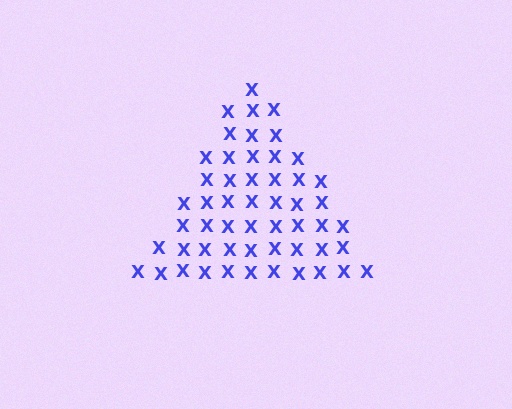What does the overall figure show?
The overall figure shows a triangle.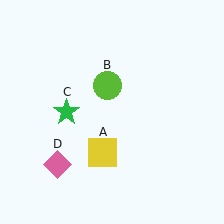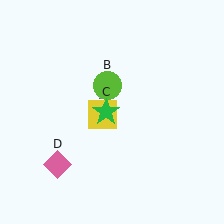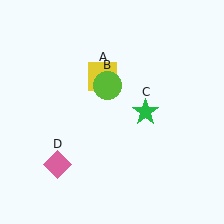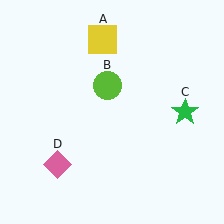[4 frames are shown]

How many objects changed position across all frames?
2 objects changed position: yellow square (object A), green star (object C).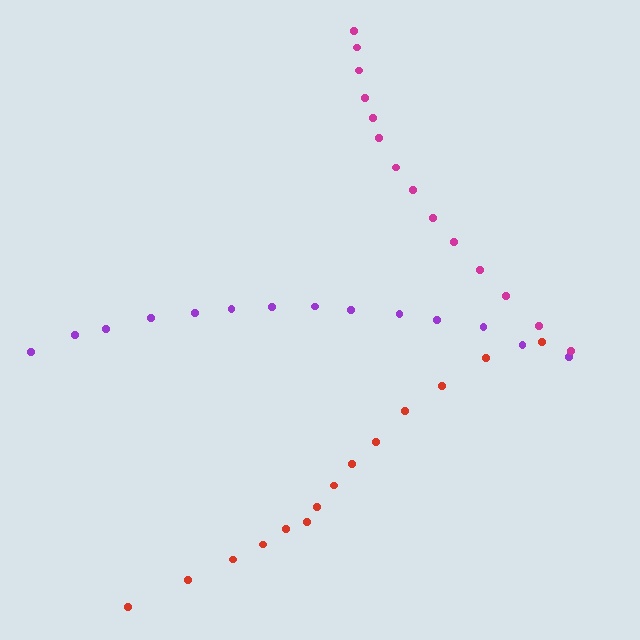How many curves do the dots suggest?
There are 3 distinct paths.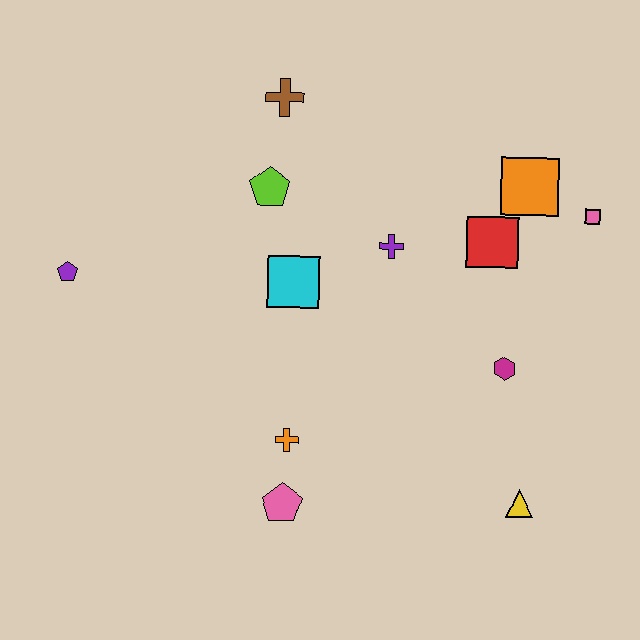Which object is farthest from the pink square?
The purple pentagon is farthest from the pink square.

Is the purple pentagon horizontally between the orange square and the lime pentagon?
No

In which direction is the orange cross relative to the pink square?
The orange cross is to the left of the pink square.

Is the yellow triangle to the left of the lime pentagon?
No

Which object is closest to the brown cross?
The lime pentagon is closest to the brown cross.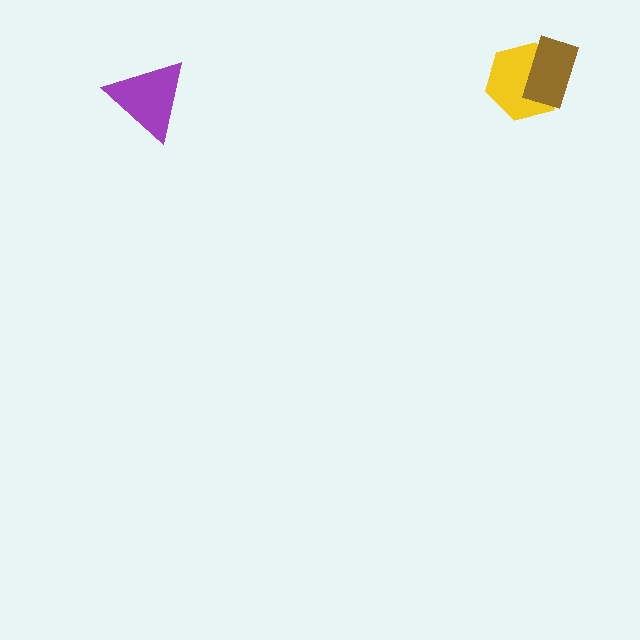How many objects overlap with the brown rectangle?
1 object overlaps with the brown rectangle.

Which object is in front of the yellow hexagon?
The brown rectangle is in front of the yellow hexagon.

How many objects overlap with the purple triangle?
0 objects overlap with the purple triangle.